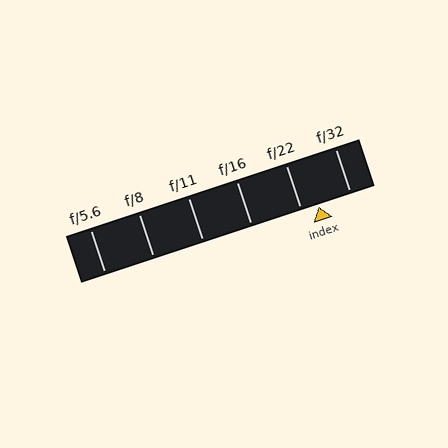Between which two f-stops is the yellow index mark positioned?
The index mark is between f/22 and f/32.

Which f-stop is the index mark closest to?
The index mark is closest to f/22.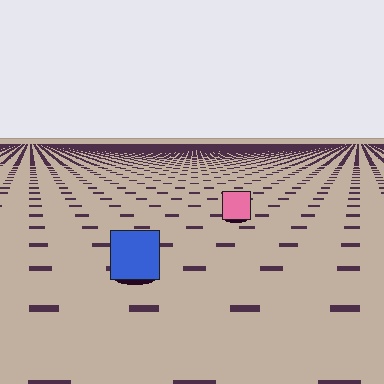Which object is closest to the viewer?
The blue square is closest. The texture marks near it are larger and more spread out.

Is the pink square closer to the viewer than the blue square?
No. The blue square is closer — you can tell from the texture gradient: the ground texture is coarser near it.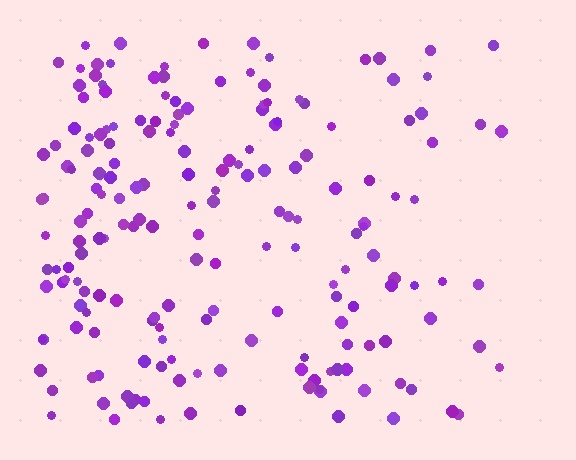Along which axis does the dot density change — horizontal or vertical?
Horizontal.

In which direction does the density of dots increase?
From right to left, with the left side densest.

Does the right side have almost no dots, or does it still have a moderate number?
Still a moderate number, just noticeably fewer than the left.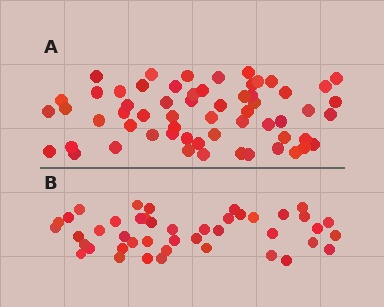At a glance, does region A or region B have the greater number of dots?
Region A (the top region) has more dots.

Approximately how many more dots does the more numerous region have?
Region A has approximately 15 more dots than region B.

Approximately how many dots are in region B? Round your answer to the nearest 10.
About 40 dots. (The exact count is 44, which rounds to 40.)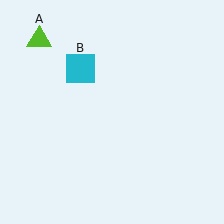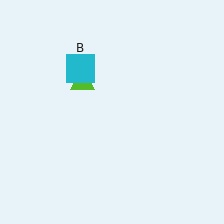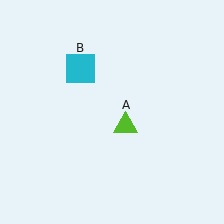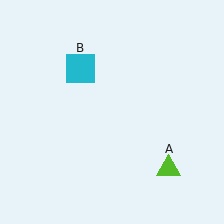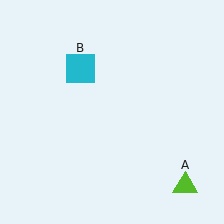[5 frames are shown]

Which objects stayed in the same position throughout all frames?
Cyan square (object B) remained stationary.